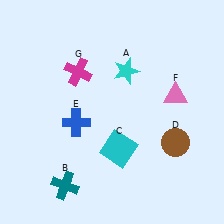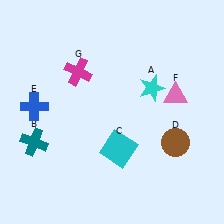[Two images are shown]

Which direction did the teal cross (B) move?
The teal cross (B) moved up.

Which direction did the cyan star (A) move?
The cyan star (A) moved right.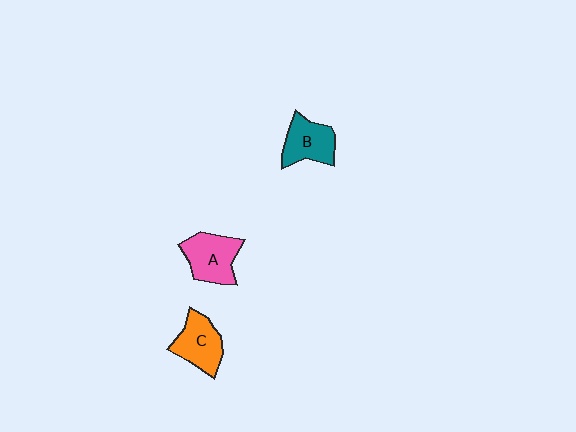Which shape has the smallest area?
Shape B (teal).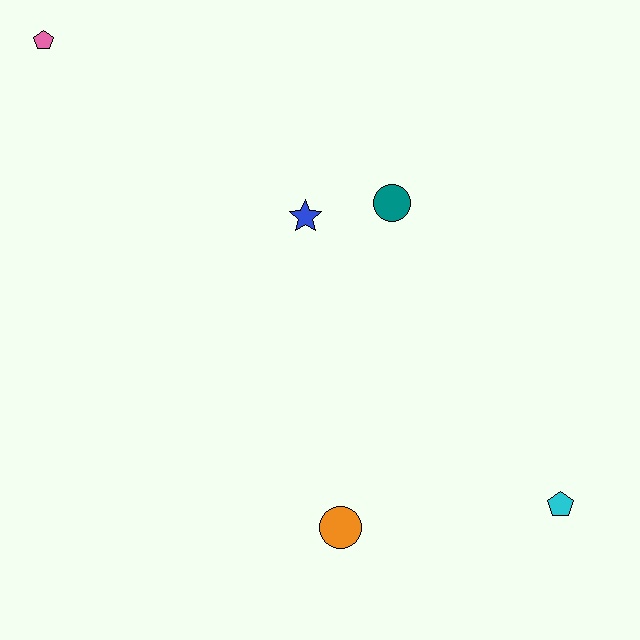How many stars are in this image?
There is 1 star.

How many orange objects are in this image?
There is 1 orange object.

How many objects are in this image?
There are 5 objects.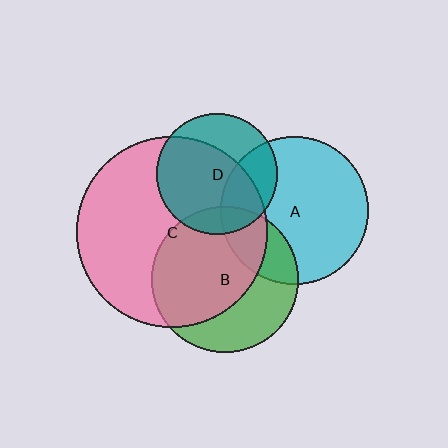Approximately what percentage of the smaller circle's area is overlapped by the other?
Approximately 15%.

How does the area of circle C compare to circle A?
Approximately 1.7 times.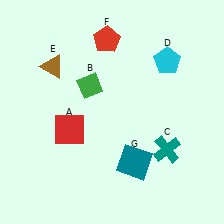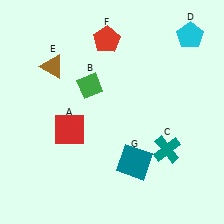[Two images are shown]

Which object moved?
The cyan pentagon (D) moved up.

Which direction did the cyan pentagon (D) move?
The cyan pentagon (D) moved up.